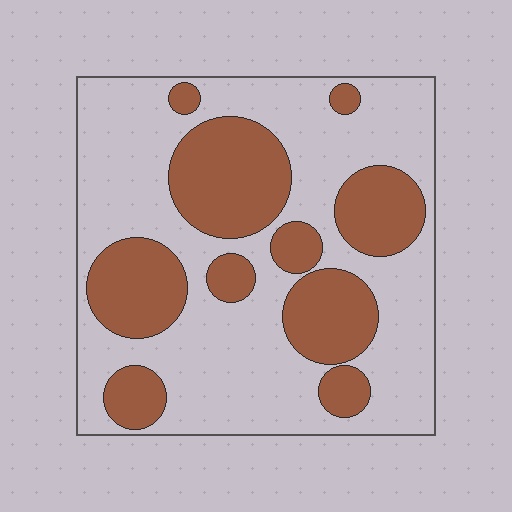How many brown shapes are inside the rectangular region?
10.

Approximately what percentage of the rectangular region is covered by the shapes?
Approximately 35%.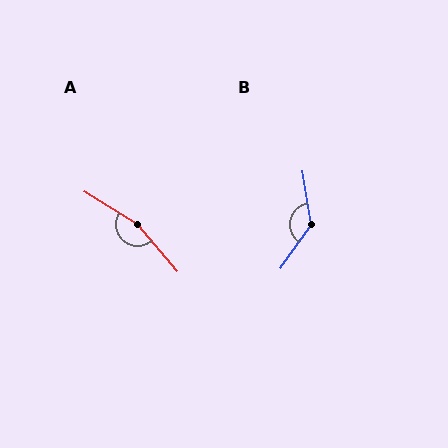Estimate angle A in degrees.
Approximately 162 degrees.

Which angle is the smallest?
B, at approximately 136 degrees.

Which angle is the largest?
A, at approximately 162 degrees.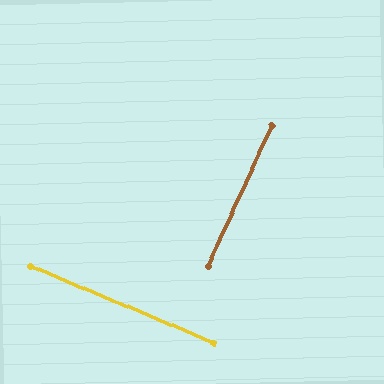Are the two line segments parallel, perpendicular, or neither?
Perpendicular — they meet at approximately 88°.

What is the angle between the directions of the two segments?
Approximately 88 degrees.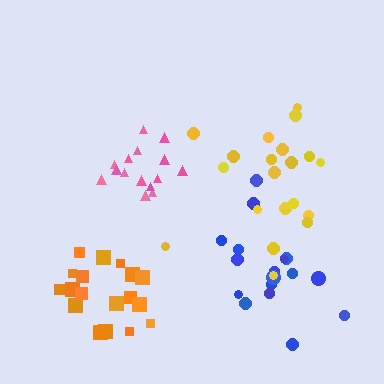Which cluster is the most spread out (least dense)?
Yellow.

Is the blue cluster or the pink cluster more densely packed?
Pink.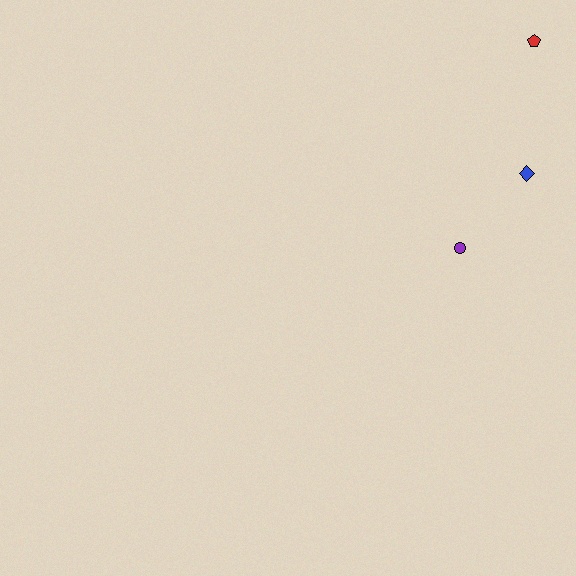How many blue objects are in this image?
There is 1 blue object.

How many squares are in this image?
There are no squares.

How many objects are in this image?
There are 3 objects.